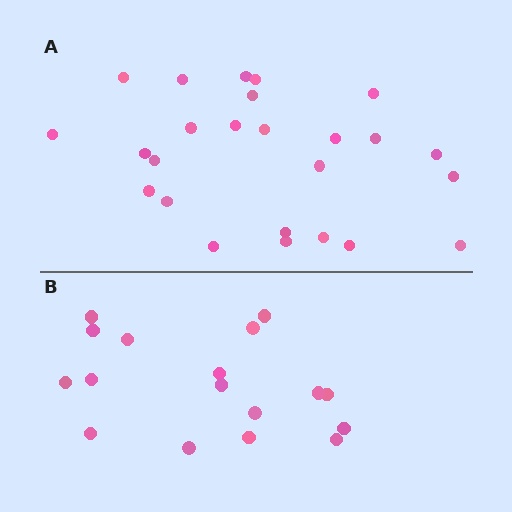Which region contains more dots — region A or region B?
Region A (the top region) has more dots.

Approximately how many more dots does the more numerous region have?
Region A has roughly 8 or so more dots than region B.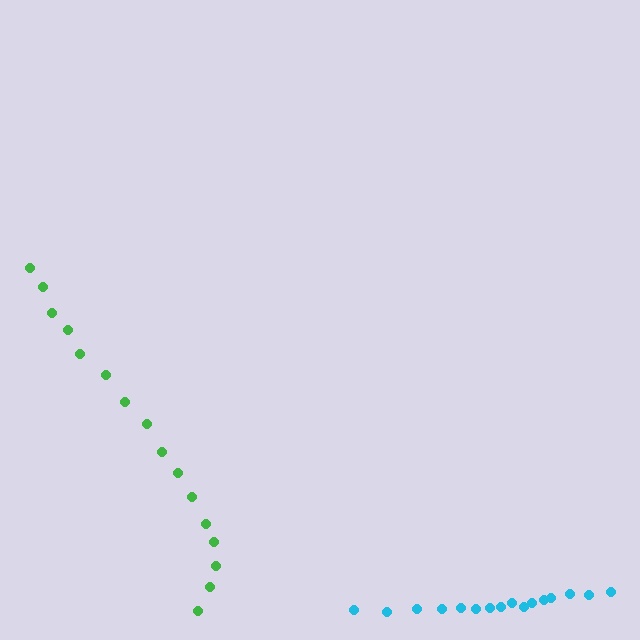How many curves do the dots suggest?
There are 2 distinct paths.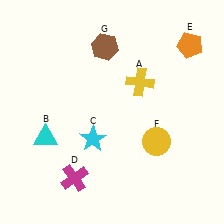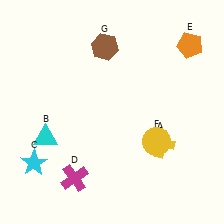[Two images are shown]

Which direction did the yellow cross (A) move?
The yellow cross (A) moved down.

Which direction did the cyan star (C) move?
The cyan star (C) moved left.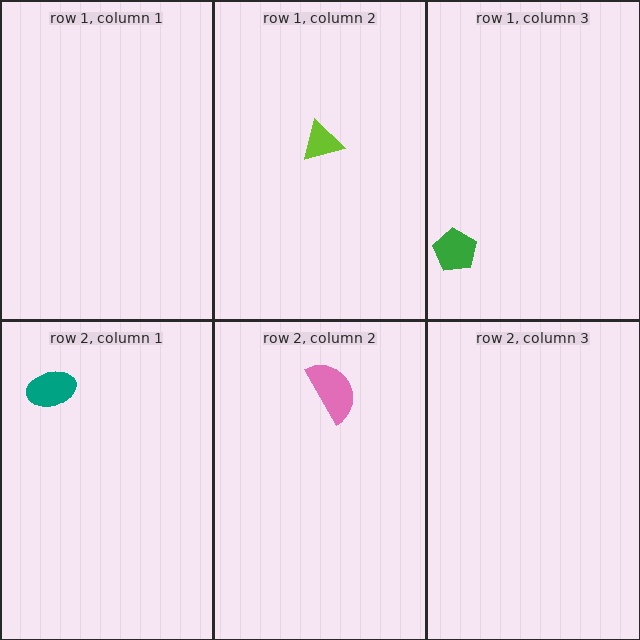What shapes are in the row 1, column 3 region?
The green pentagon.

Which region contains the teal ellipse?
The row 2, column 1 region.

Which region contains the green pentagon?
The row 1, column 3 region.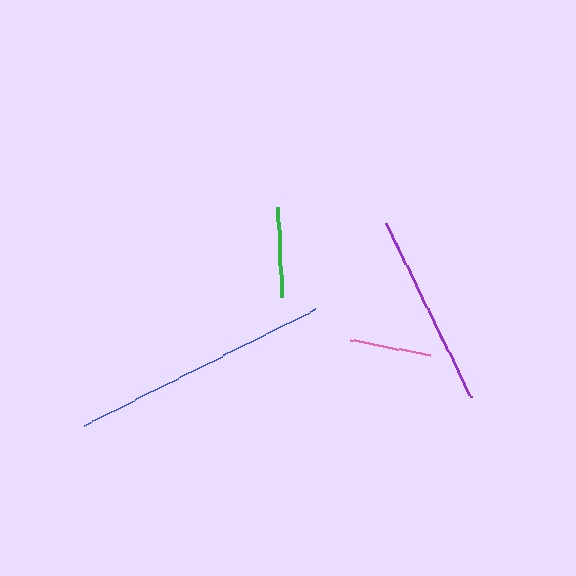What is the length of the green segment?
The green segment is approximately 91 pixels long.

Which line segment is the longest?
The blue line is the longest at approximately 259 pixels.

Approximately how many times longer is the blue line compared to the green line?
The blue line is approximately 2.9 times the length of the green line.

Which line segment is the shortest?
The pink line is the shortest at approximately 81 pixels.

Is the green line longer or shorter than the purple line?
The purple line is longer than the green line.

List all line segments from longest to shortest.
From longest to shortest: blue, purple, green, pink.